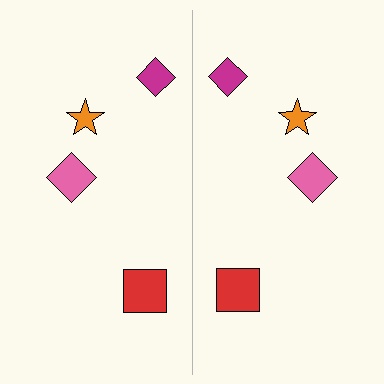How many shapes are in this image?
There are 8 shapes in this image.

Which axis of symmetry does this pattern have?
The pattern has a vertical axis of symmetry running through the center of the image.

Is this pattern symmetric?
Yes, this pattern has bilateral (reflection) symmetry.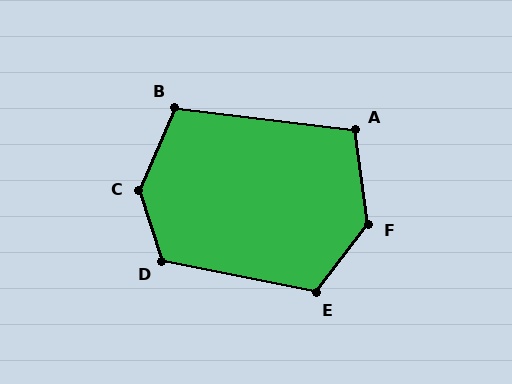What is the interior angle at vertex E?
Approximately 116 degrees (obtuse).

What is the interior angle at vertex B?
Approximately 106 degrees (obtuse).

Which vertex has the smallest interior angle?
A, at approximately 105 degrees.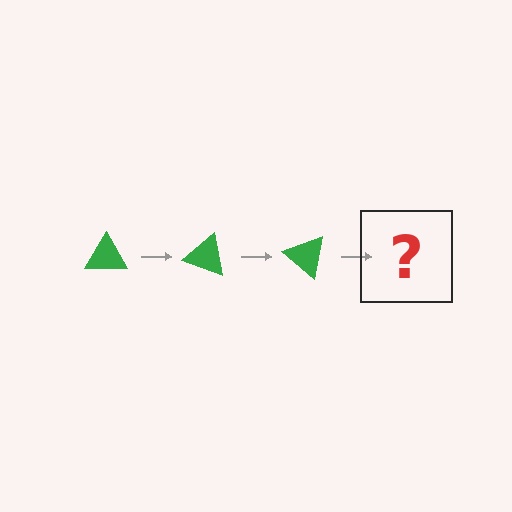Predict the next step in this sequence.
The next step is a green triangle rotated 60 degrees.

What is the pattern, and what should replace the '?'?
The pattern is that the triangle rotates 20 degrees each step. The '?' should be a green triangle rotated 60 degrees.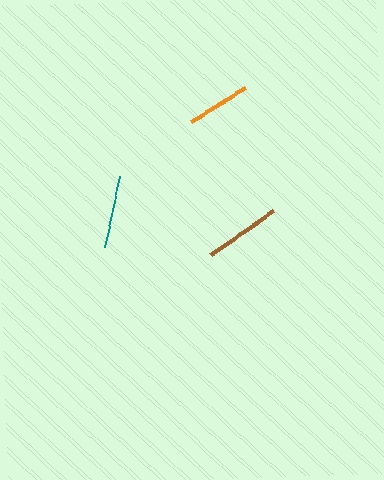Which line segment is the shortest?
The orange line is the shortest at approximately 64 pixels.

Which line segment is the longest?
The brown line is the longest at approximately 76 pixels.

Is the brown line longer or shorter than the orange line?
The brown line is longer than the orange line.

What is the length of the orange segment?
The orange segment is approximately 64 pixels long.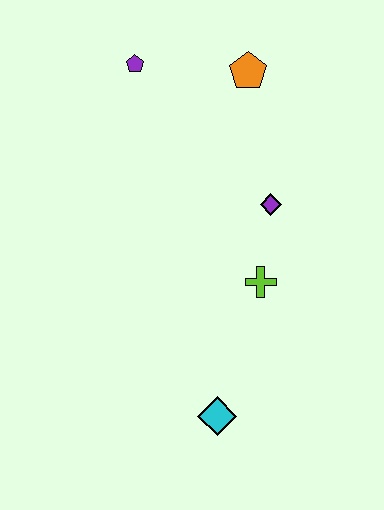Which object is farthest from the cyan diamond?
The purple pentagon is farthest from the cyan diamond.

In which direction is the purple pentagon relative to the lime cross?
The purple pentagon is above the lime cross.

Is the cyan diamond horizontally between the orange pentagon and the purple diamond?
No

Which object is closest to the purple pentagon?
The orange pentagon is closest to the purple pentagon.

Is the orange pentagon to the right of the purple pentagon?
Yes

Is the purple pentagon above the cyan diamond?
Yes